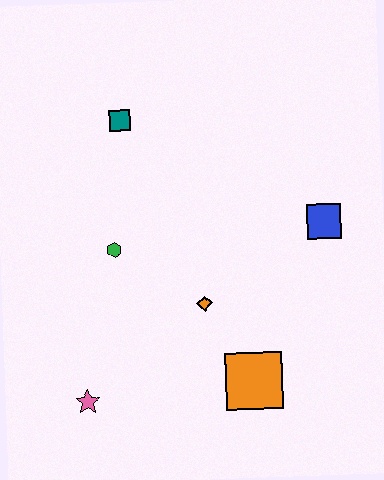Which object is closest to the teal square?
The green hexagon is closest to the teal square.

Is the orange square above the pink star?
Yes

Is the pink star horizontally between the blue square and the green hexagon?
No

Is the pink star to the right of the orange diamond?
No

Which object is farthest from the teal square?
The orange square is farthest from the teal square.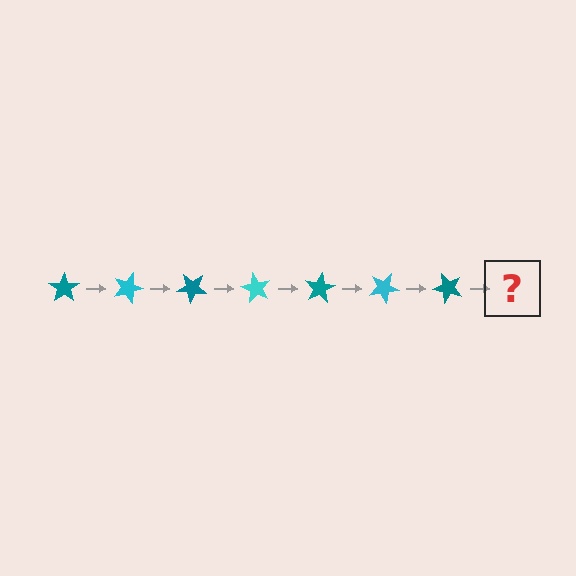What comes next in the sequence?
The next element should be a cyan star, rotated 140 degrees from the start.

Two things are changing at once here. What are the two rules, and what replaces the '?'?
The two rules are that it rotates 20 degrees each step and the color cycles through teal and cyan. The '?' should be a cyan star, rotated 140 degrees from the start.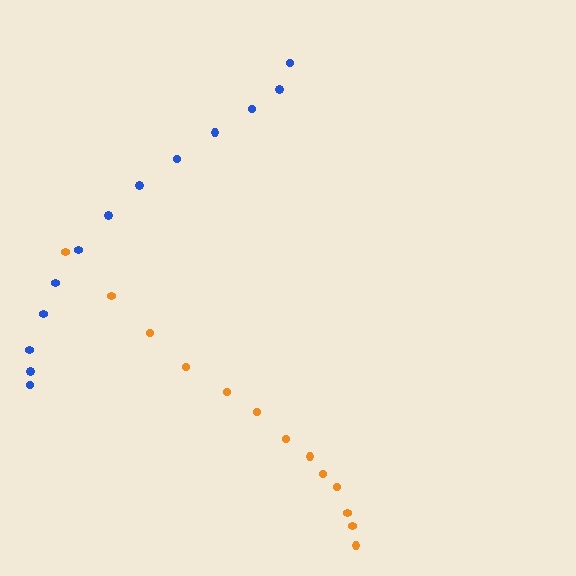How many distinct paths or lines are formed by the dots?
There are 2 distinct paths.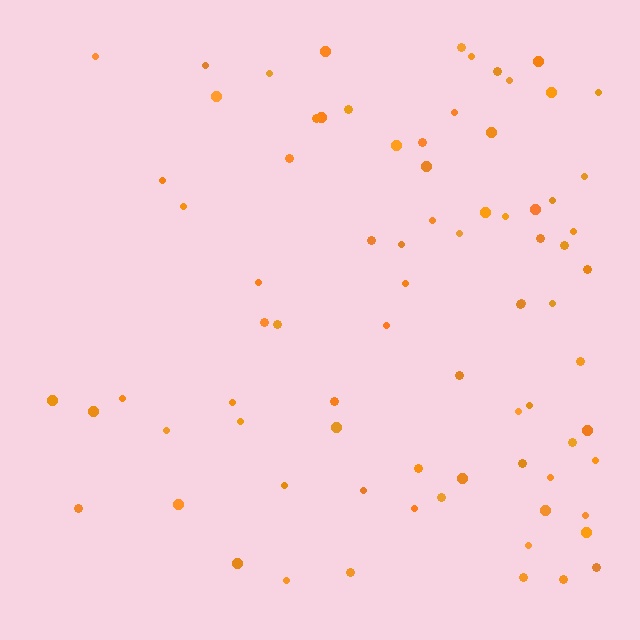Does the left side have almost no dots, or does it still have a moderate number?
Still a moderate number, just noticeably fewer than the right.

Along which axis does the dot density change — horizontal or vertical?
Horizontal.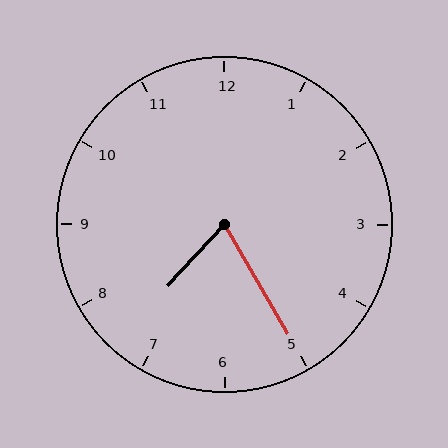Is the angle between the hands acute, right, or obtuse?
It is acute.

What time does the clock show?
7:25.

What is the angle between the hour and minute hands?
Approximately 72 degrees.